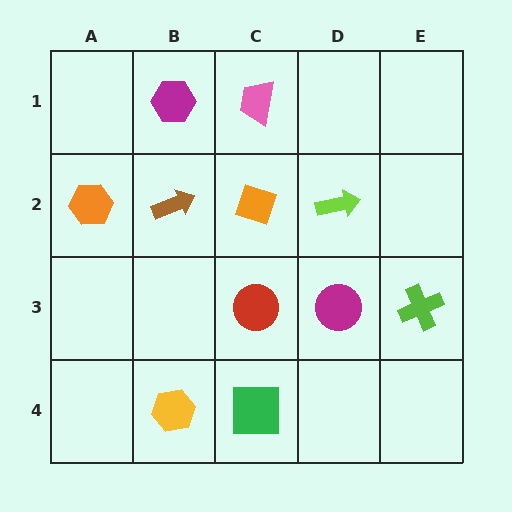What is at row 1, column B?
A magenta hexagon.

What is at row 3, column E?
A lime cross.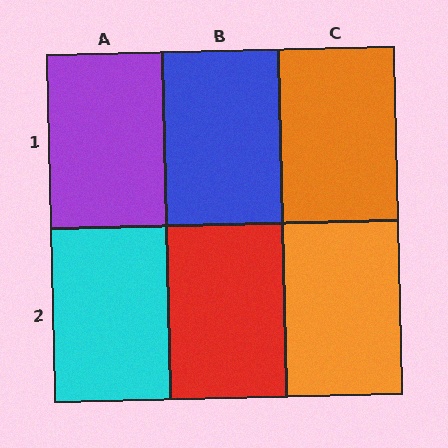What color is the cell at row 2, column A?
Cyan.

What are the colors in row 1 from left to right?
Purple, blue, orange.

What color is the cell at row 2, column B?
Red.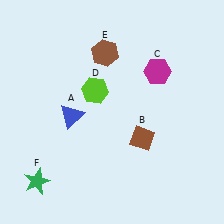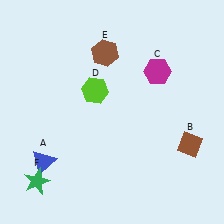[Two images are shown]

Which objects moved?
The objects that moved are: the blue triangle (A), the brown diamond (B).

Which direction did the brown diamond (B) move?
The brown diamond (B) moved right.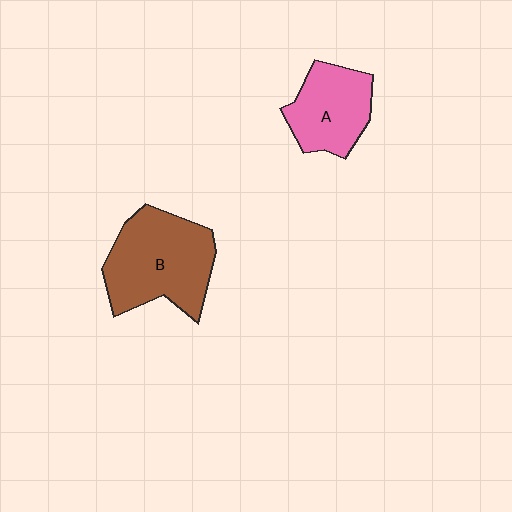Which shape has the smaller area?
Shape A (pink).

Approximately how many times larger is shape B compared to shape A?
Approximately 1.5 times.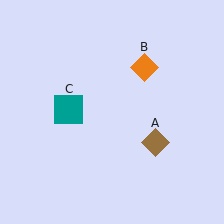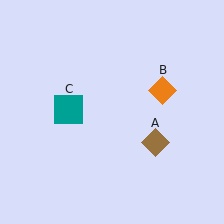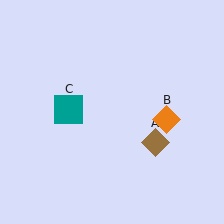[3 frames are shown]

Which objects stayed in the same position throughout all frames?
Brown diamond (object A) and teal square (object C) remained stationary.